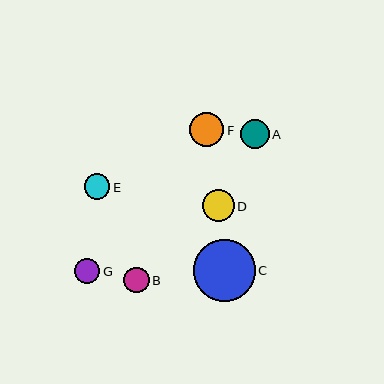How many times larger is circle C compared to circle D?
Circle C is approximately 1.9 times the size of circle D.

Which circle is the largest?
Circle C is the largest with a size of approximately 62 pixels.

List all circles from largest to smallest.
From largest to smallest: C, F, D, A, E, B, G.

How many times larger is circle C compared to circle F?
Circle C is approximately 1.8 times the size of circle F.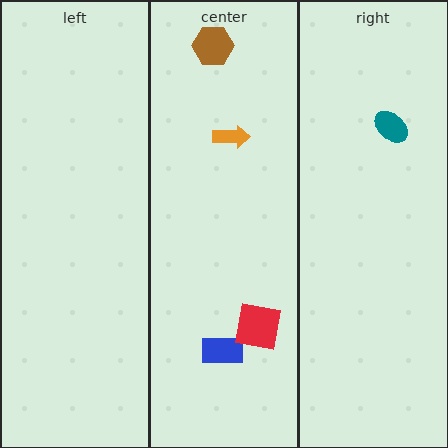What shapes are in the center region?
The blue rectangle, the red square, the orange arrow, the brown hexagon.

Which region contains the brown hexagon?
The center region.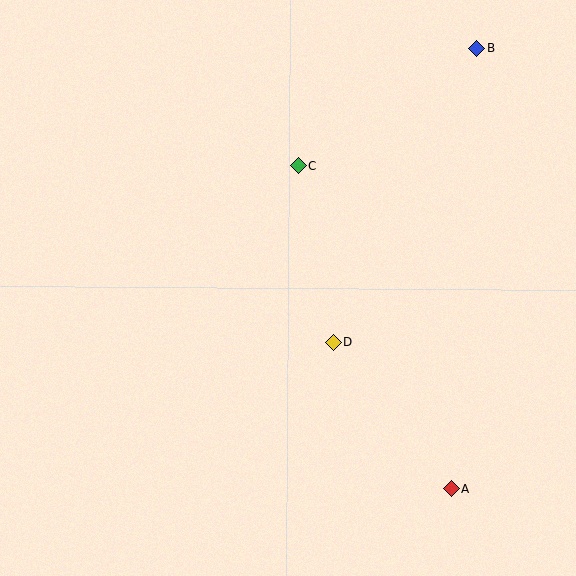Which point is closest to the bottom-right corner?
Point A is closest to the bottom-right corner.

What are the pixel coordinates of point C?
Point C is at (298, 166).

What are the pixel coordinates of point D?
Point D is at (333, 342).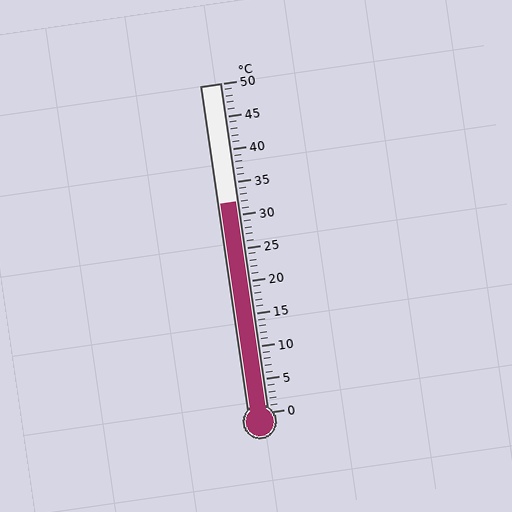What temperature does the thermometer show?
The thermometer shows approximately 32°C.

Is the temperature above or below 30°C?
The temperature is above 30°C.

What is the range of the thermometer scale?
The thermometer scale ranges from 0°C to 50°C.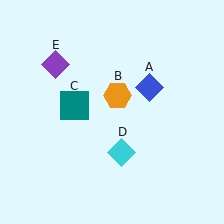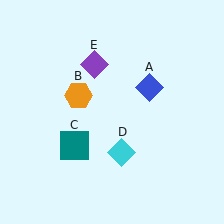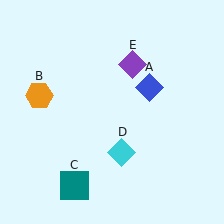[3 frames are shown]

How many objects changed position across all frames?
3 objects changed position: orange hexagon (object B), teal square (object C), purple diamond (object E).